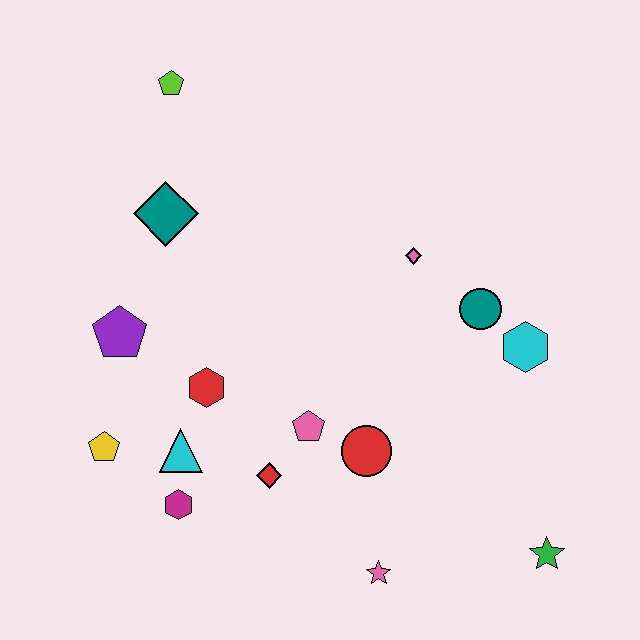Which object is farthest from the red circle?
The lime pentagon is farthest from the red circle.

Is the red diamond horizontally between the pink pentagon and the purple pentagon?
Yes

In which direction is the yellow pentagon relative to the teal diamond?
The yellow pentagon is below the teal diamond.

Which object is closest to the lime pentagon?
The teal diamond is closest to the lime pentagon.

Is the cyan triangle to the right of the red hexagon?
No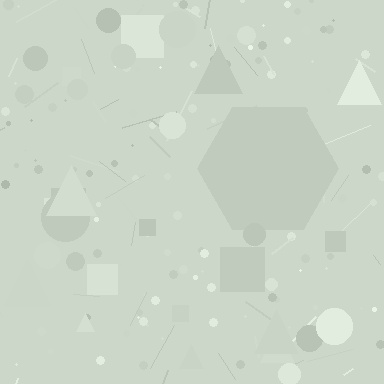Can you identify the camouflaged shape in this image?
The camouflaged shape is a hexagon.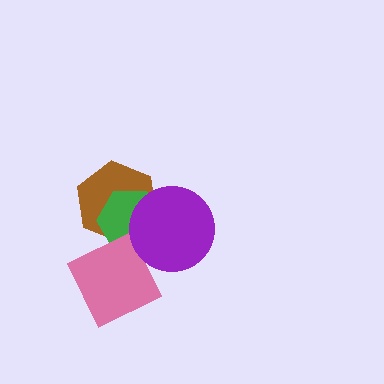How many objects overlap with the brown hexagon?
3 objects overlap with the brown hexagon.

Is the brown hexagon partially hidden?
Yes, it is partially covered by another shape.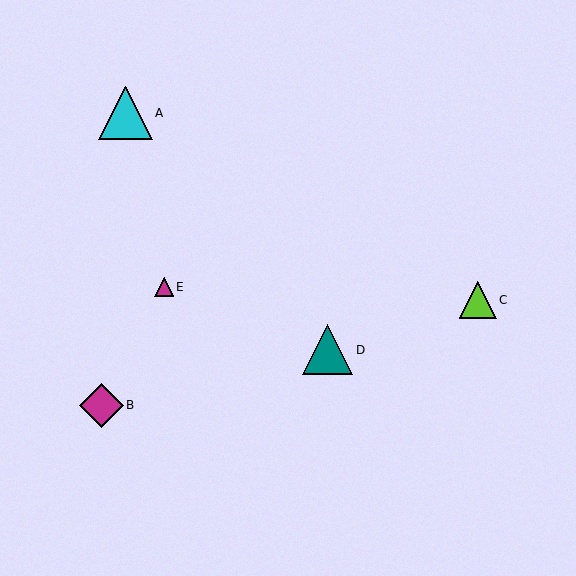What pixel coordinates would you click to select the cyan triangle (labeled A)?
Click at (125, 113) to select the cyan triangle A.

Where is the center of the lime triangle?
The center of the lime triangle is at (478, 300).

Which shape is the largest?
The cyan triangle (labeled A) is the largest.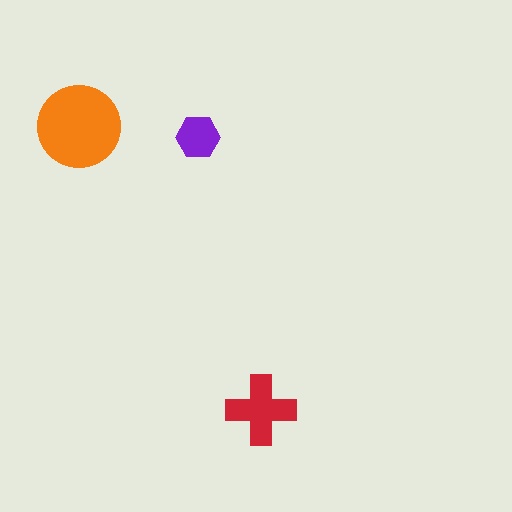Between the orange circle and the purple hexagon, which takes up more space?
The orange circle.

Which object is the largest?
The orange circle.